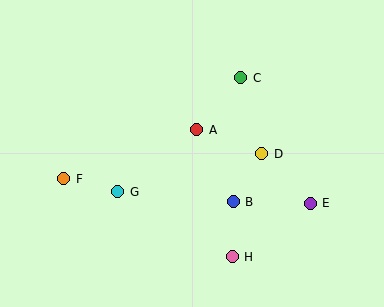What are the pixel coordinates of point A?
Point A is at (197, 130).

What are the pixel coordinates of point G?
Point G is at (118, 192).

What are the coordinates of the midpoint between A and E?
The midpoint between A and E is at (254, 166).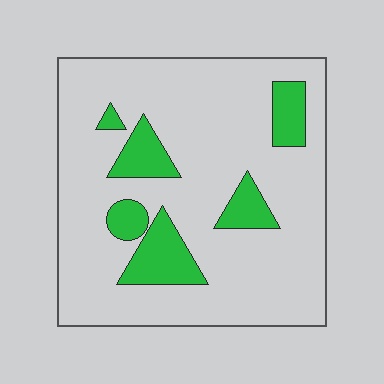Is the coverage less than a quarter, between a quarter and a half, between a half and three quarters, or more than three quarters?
Less than a quarter.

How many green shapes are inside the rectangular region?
6.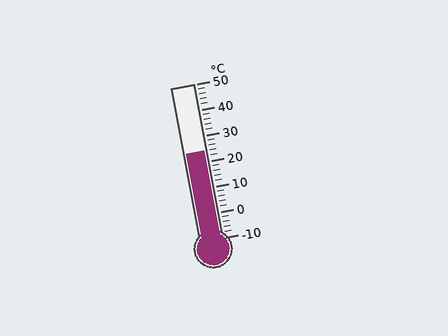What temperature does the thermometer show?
The thermometer shows approximately 24°C.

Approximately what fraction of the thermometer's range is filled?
The thermometer is filled to approximately 55% of its range.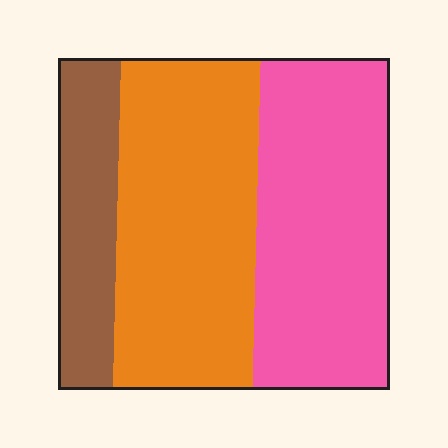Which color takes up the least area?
Brown, at roughly 20%.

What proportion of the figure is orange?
Orange covers about 40% of the figure.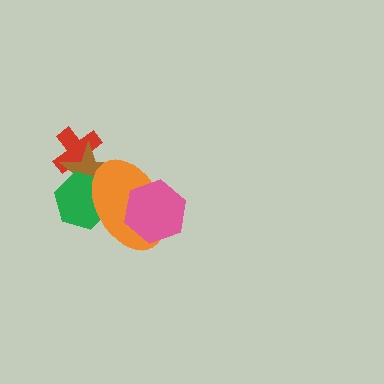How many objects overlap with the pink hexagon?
1 object overlaps with the pink hexagon.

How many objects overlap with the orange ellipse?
3 objects overlap with the orange ellipse.